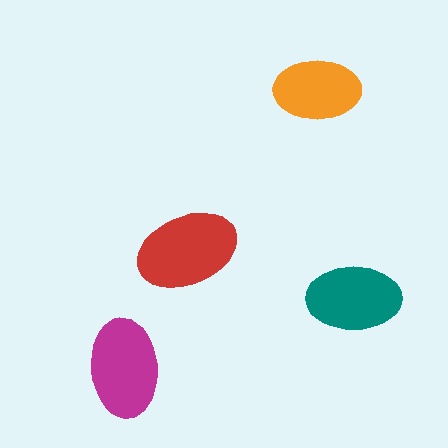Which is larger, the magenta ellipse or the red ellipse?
The red one.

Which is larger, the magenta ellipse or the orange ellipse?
The magenta one.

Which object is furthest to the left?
The magenta ellipse is leftmost.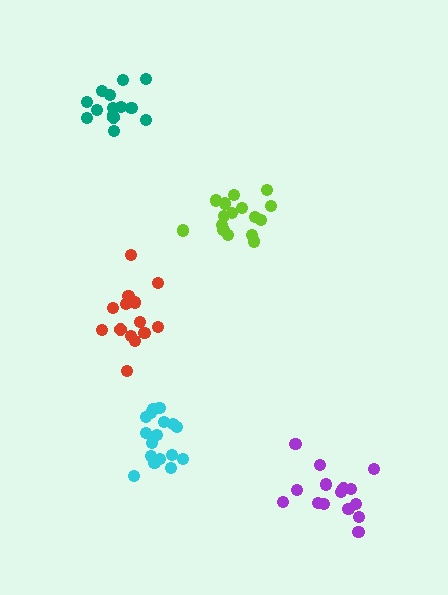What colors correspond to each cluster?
The clusters are colored: teal, lime, cyan, purple, red.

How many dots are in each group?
Group 1: 14 dots, Group 2: 16 dots, Group 3: 17 dots, Group 4: 16 dots, Group 5: 14 dots (77 total).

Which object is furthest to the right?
The purple cluster is rightmost.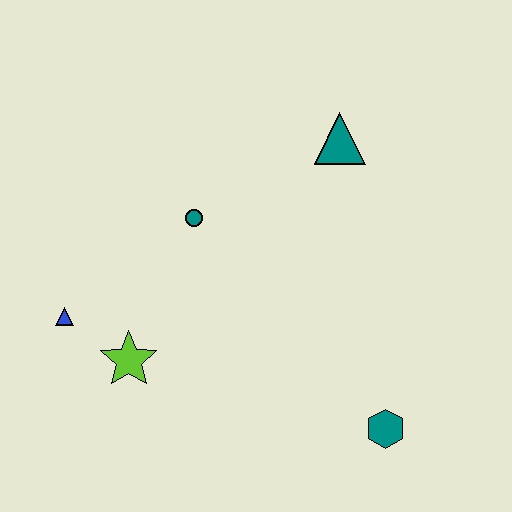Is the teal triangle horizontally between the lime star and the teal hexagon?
Yes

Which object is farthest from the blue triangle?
The teal hexagon is farthest from the blue triangle.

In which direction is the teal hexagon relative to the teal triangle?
The teal hexagon is below the teal triangle.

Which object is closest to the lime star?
The blue triangle is closest to the lime star.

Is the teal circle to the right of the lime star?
Yes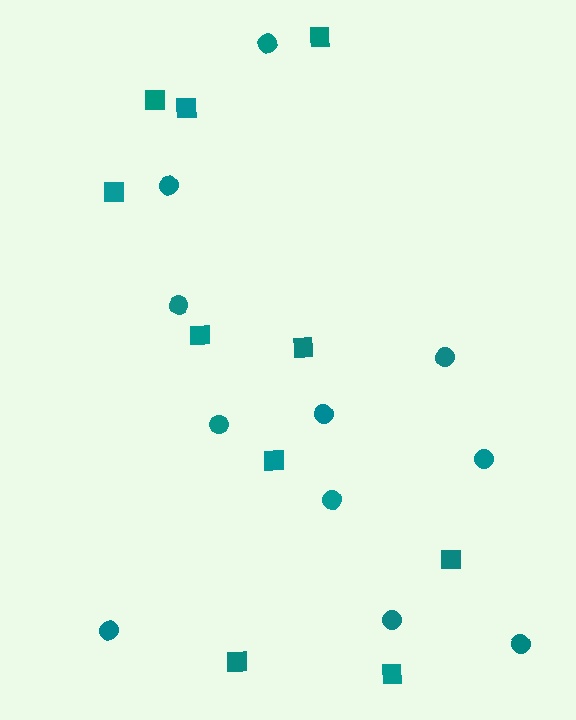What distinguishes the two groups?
There are 2 groups: one group of circles (11) and one group of squares (10).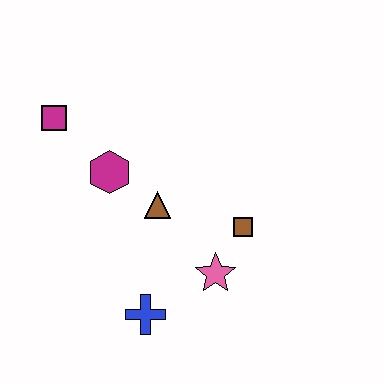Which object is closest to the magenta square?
The magenta hexagon is closest to the magenta square.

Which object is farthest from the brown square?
The magenta square is farthest from the brown square.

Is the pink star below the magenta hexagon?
Yes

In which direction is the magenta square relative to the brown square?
The magenta square is to the left of the brown square.